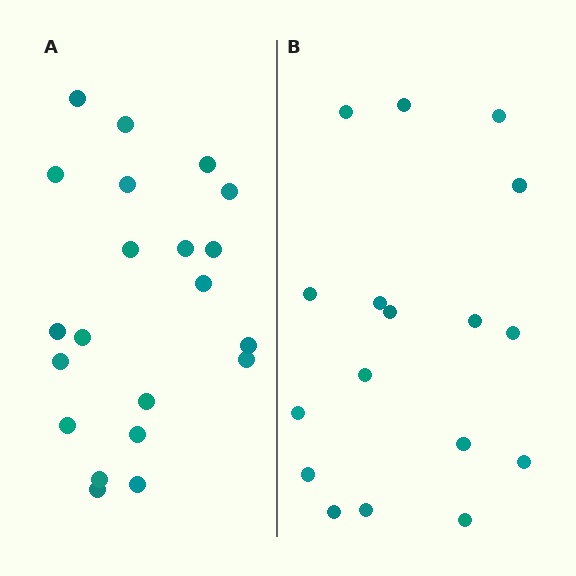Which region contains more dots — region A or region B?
Region A (the left region) has more dots.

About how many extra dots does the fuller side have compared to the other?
Region A has about 4 more dots than region B.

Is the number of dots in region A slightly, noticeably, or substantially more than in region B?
Region A has only slightly more — the two regions are fairly close. The ratio is roughly 1.2 to 1.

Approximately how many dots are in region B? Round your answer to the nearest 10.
About 20 dots. (The exact count is 17, which rounds to 20.)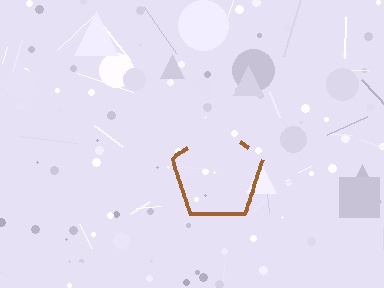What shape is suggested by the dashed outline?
The dashed outline suggests a pentagon.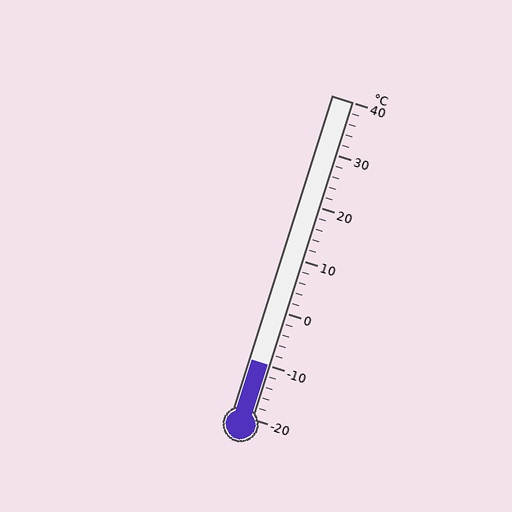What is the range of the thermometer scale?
The thermometer scale ranges from -20°C to 40°C.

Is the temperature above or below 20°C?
The temperature is below 20°C.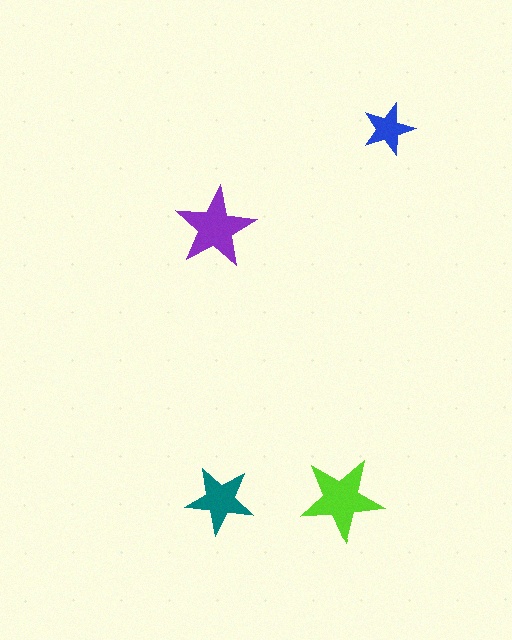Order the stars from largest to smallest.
the lime one, the purple one, the teal one, the blue one.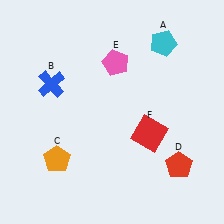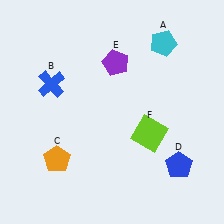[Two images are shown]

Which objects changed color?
D changed from red to blue. E changed from pink to purple. F changed from red to lime.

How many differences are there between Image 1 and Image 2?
There are 3 differences between the two images.